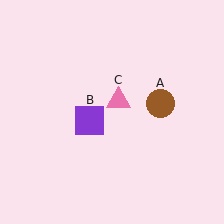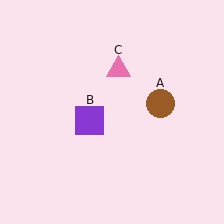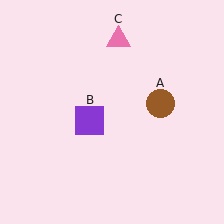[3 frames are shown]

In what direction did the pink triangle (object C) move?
The pink triangle (object C) moved up.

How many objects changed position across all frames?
1 object changed position: pink triangle (object C).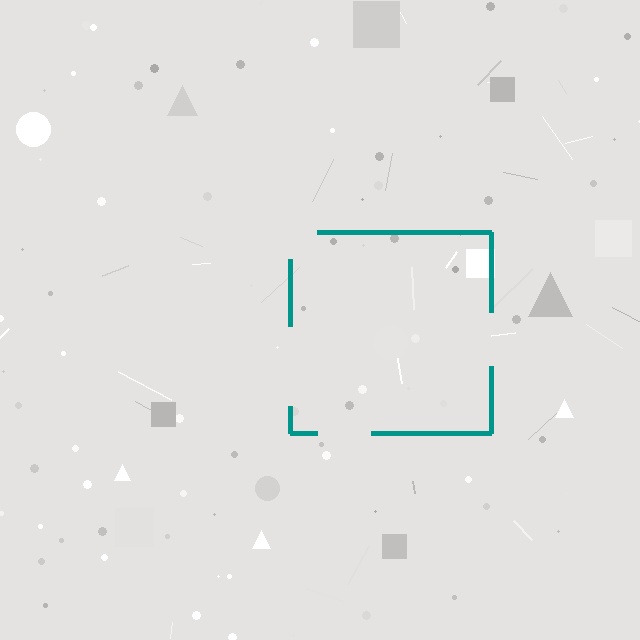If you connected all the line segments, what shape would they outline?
They would outline a square.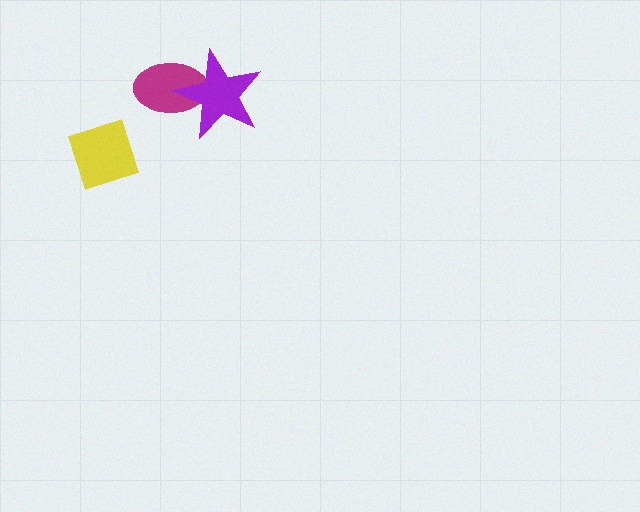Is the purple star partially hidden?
No, no other shape covers it.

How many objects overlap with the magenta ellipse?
1 object overlaps with the magenta ellipse.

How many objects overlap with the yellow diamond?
0 objects overlap with the yellow diamond.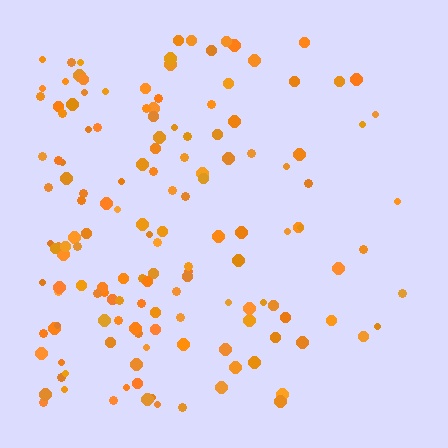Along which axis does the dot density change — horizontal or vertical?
Horizontal.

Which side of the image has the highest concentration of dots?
The left.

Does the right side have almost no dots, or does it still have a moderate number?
Still a moderate number, just noticeably fewer than the left.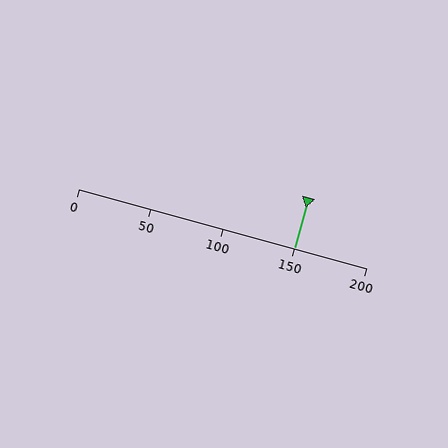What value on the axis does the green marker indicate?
The marker indicates approximately 150.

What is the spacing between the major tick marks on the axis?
The major ticks are spaced 50 apart.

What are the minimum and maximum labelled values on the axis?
The axis runs from 0 to 200.